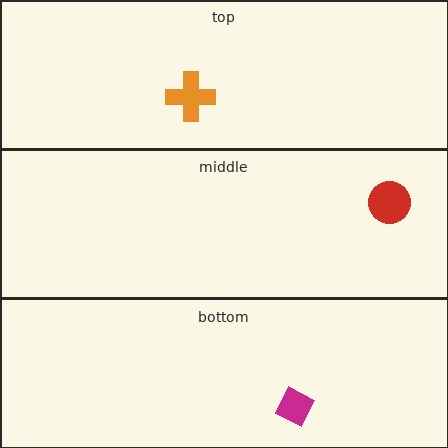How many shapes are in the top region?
1.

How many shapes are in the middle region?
1.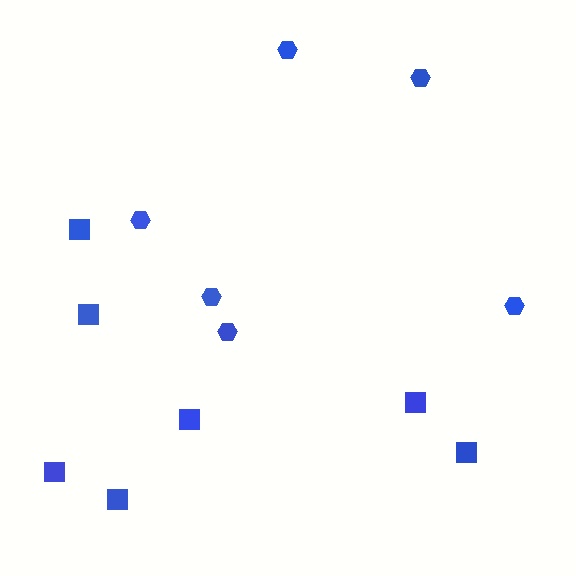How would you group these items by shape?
There are 2 groups: one group of squares (7) and one group of hexagons (6).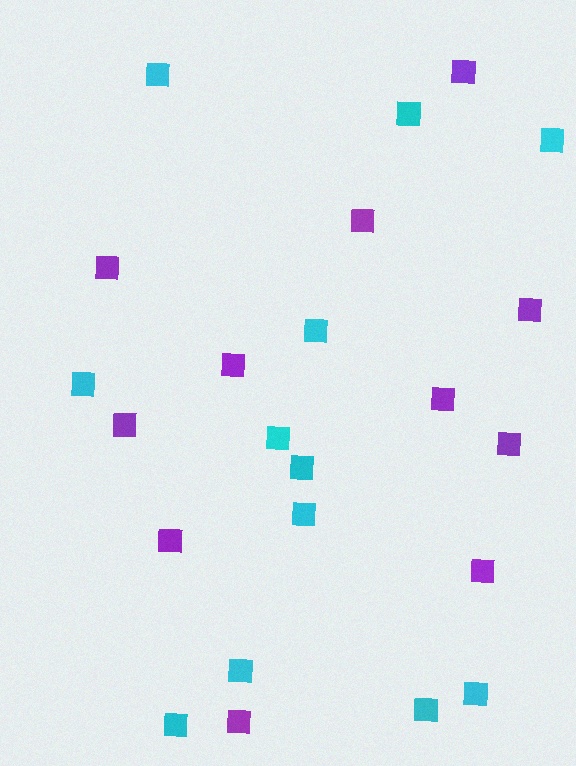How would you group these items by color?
There are 2 groups: one group of purple squares (11) and one group of cyan squares (12).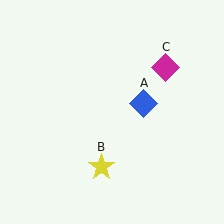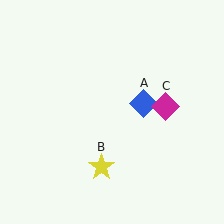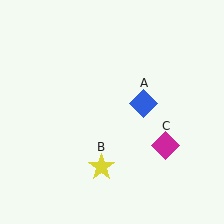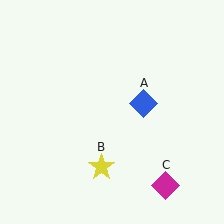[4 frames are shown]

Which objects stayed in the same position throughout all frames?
Blue diamond (object A) and yellow star (object B) remained stationary.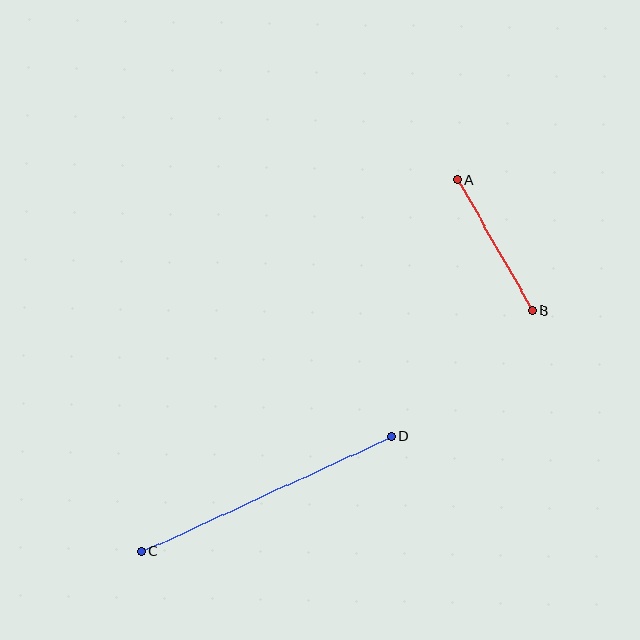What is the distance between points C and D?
The distance is approximately 275 pixels.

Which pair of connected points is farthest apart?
Points C and D are farthest apart.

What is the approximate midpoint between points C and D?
The midpoint is at approximately (267, 494) pixels.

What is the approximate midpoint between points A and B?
The midpoint is at approximately (495, 245) pixels.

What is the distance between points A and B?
The distance is approximately 151 pixels.